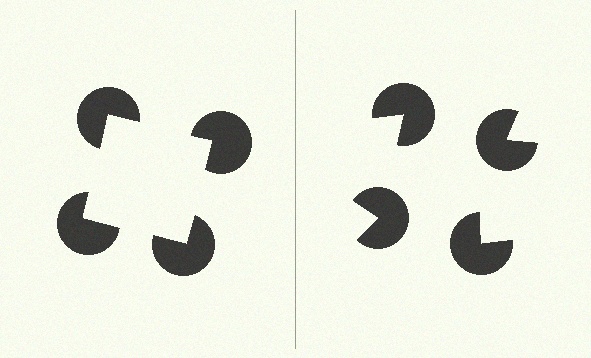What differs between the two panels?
The pac-man discs are positioned identically on both sides; only the wedge orientations differ. On the left they align to a square; on the right they are misaligned.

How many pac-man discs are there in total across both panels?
8 — 4 on each side.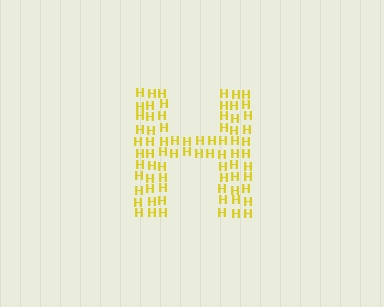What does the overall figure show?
The overall figure shows the letter H.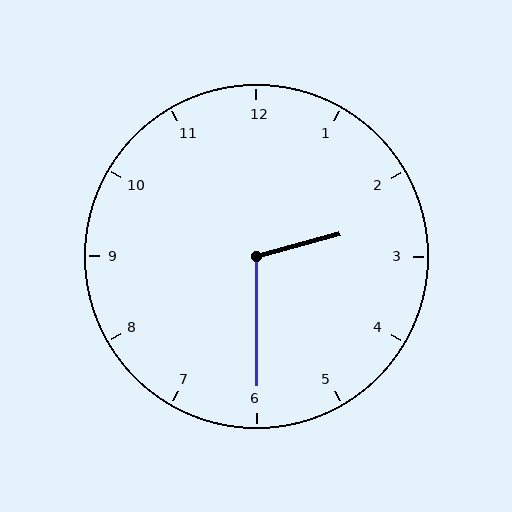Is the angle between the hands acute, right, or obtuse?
It is obtuse.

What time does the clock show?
2:30.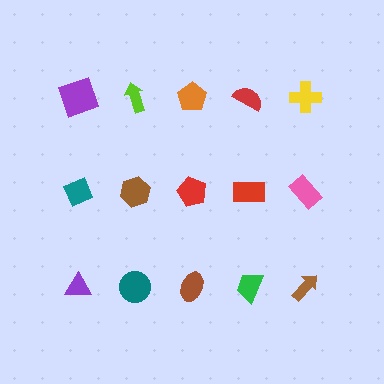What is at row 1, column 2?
A lime arrow.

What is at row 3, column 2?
A teal circle.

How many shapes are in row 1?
5 shapes.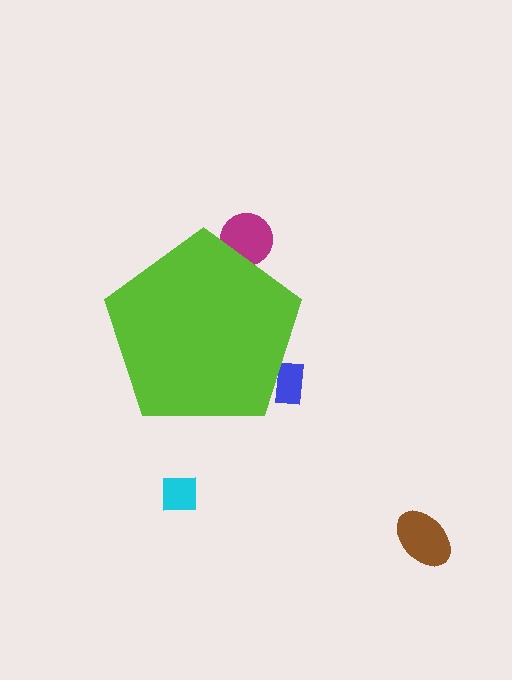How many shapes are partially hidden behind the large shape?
2 shapes are partially hidden.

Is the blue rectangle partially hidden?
Yes, the blue rectangle is partially hidden behind the lime pentagon.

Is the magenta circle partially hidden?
Yes, the magenta circle is partially hidden behind the lime pentagon.